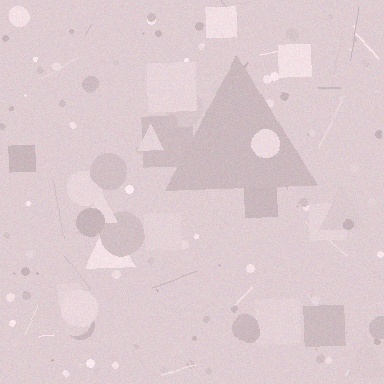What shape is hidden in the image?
A triangle is hidden in the image.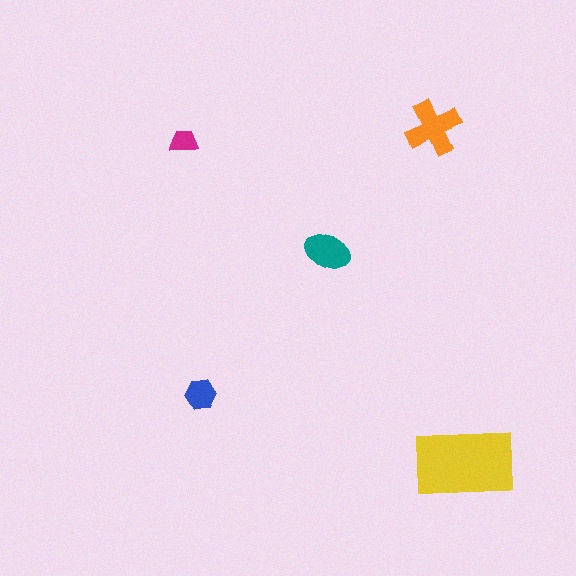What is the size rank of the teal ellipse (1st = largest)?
3rd.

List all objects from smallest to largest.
The magenta trapezoid, the blue hexagon, the teal ellipse, the orange cross, the yellow rectangle.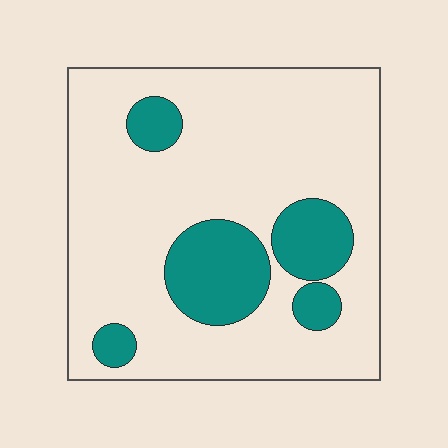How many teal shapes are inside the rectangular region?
5.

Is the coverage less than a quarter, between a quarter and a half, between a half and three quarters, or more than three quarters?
Less than a quarter.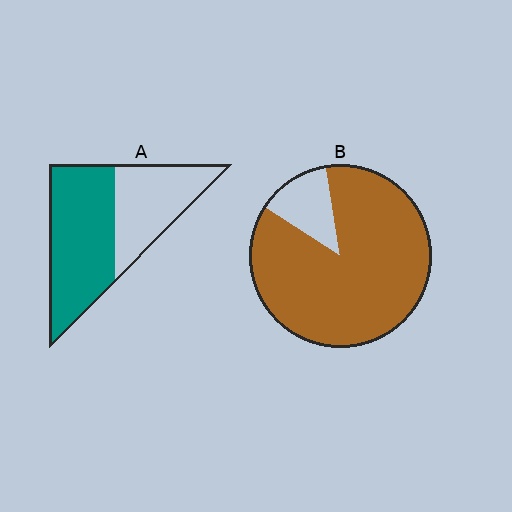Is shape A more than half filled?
Yes.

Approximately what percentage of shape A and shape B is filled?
A is approximately 60% and B is approximately 85%.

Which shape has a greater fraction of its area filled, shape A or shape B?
Shape B.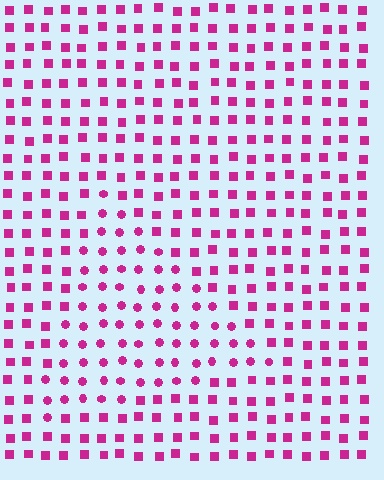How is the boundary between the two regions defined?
The boundary is defined by a change in element shape: circles inside vs. squares outside. All elements share the same color and spacing.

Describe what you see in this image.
The image is filled with small magenta elements arranged in a uniform grid. A triangle-shaped region contains circles, while the surrounding area contains squares. The boundary is defined purely by the change in element shape.